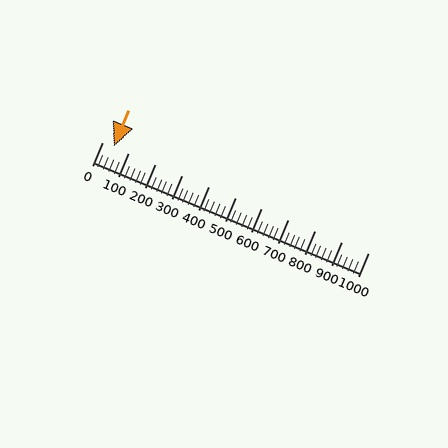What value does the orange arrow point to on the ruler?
The orange arrow points to approximately 44.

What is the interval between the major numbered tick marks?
The major tick marks are spaced 100 units apart.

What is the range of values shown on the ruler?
The ruler shows values from 0 to 1000.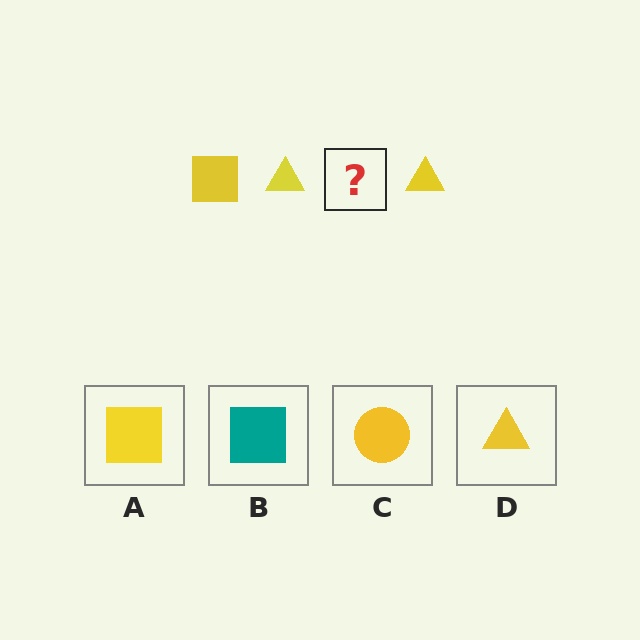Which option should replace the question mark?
Option A.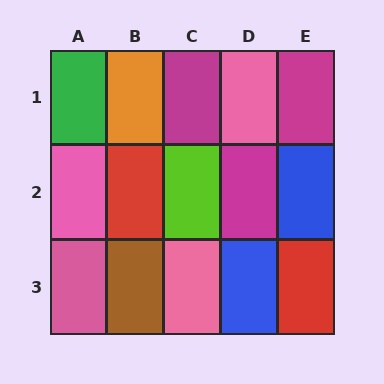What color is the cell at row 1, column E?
Magenta.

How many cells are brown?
1 cell is brown.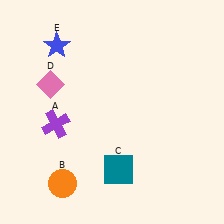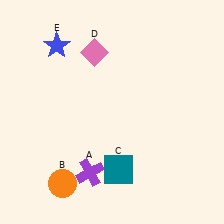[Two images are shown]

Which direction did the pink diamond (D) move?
The pink diamond (D) moved right.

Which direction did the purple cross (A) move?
The purple cross (A) moved down.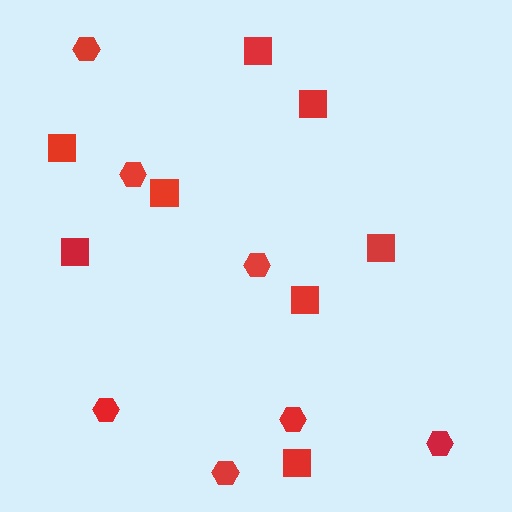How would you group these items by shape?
There are 2 groups: one group of squares (8) and one group of hexagons (7).